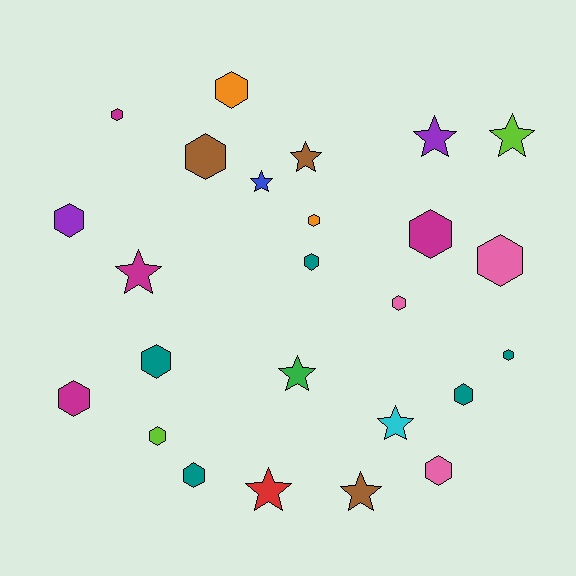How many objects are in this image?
There are 25 objects.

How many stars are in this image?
There are 9 stars.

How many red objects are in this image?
There is 1 red object.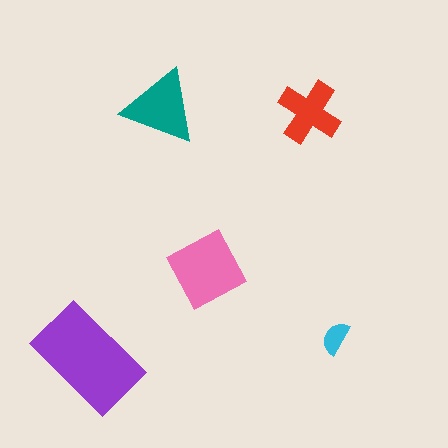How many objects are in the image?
There are 5 objects in the image.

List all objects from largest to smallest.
The purple rectangle, the pink square, the teal triangle, the red cross, the cyan semicircle.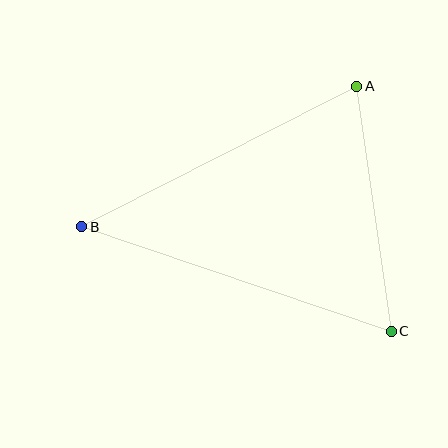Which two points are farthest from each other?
Points B and C are farthest from each other.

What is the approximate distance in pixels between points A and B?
The distance between A and B is approximately 309 pixels.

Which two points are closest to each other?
Points A and C are closest to each other.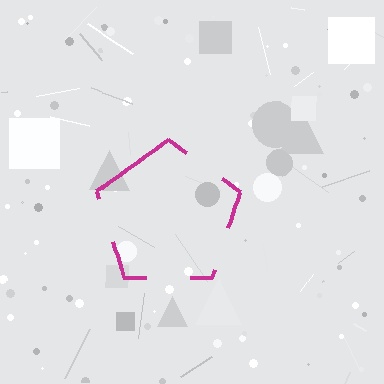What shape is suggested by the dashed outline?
The dashed outline suggests a pentagon.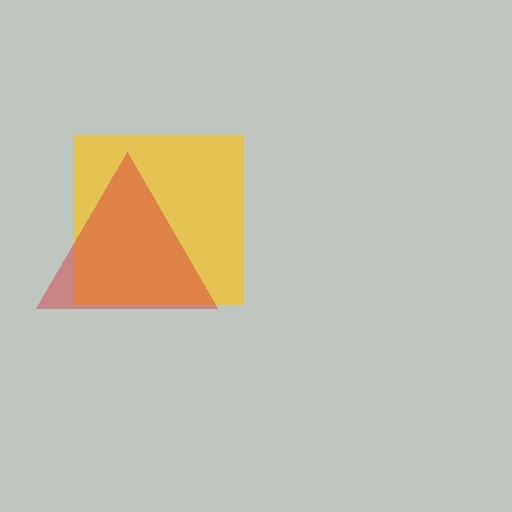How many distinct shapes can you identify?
There are 2 distinct shapes: a yellow square, a red triangle.